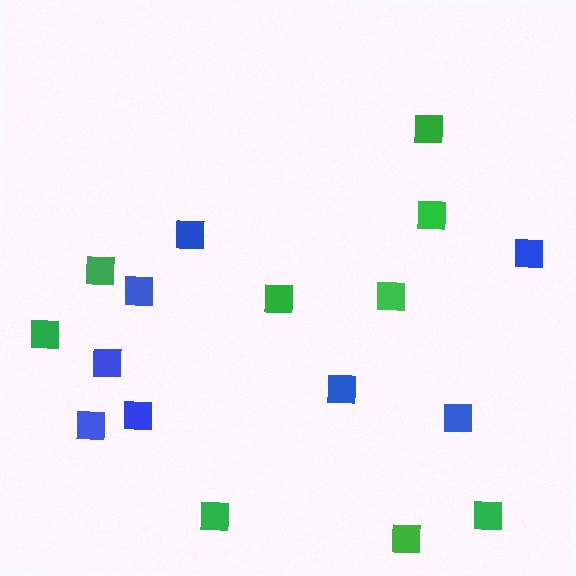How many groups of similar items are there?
There are 2 groups: one group of blue squares (8) and one group of green squares (9).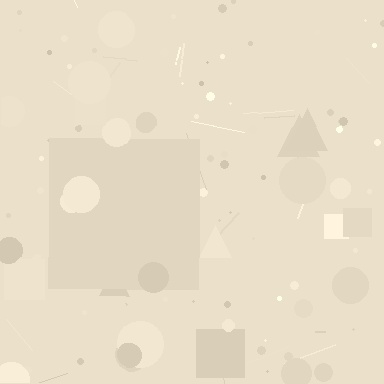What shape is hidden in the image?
A square is hidden in the image.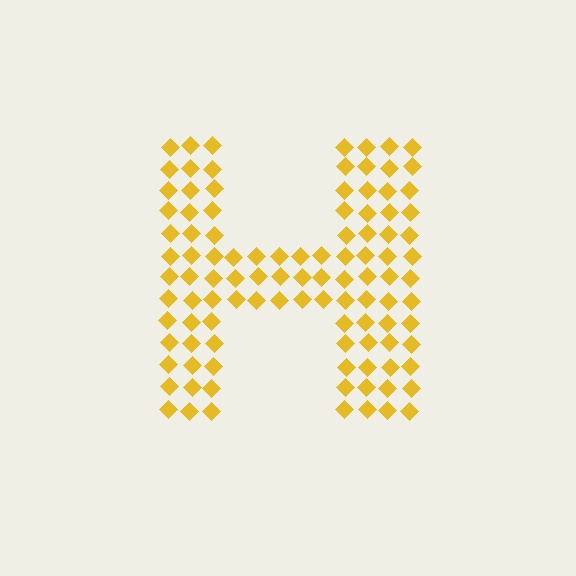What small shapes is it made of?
It is made of small diamonds.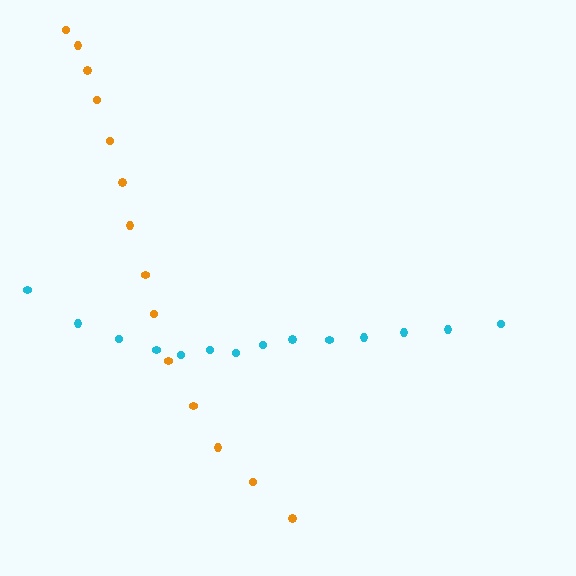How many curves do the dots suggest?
There are 2 distinct paths.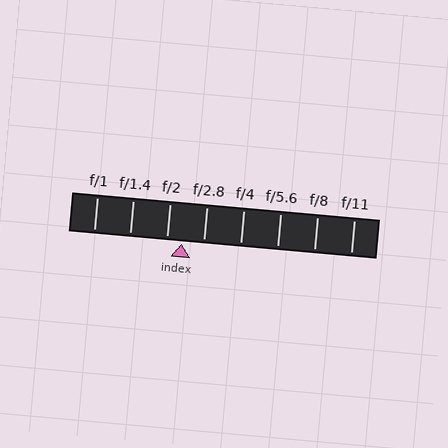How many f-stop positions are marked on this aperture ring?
There are 8 f-stop positions marked.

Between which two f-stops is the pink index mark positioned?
The index mark is between f/2 and f/2.8.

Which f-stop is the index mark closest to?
The index mark is closest to f/2.